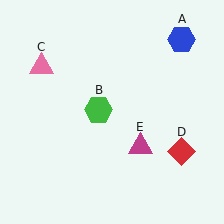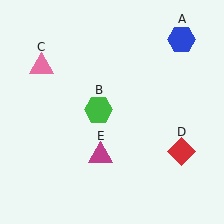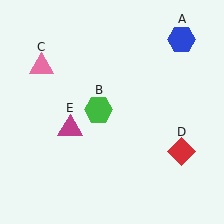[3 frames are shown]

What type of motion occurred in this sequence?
The magenta triangle (object E) rotated clockwise around the center of the scene.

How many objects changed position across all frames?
1 object changed position: magenta triangle (object E).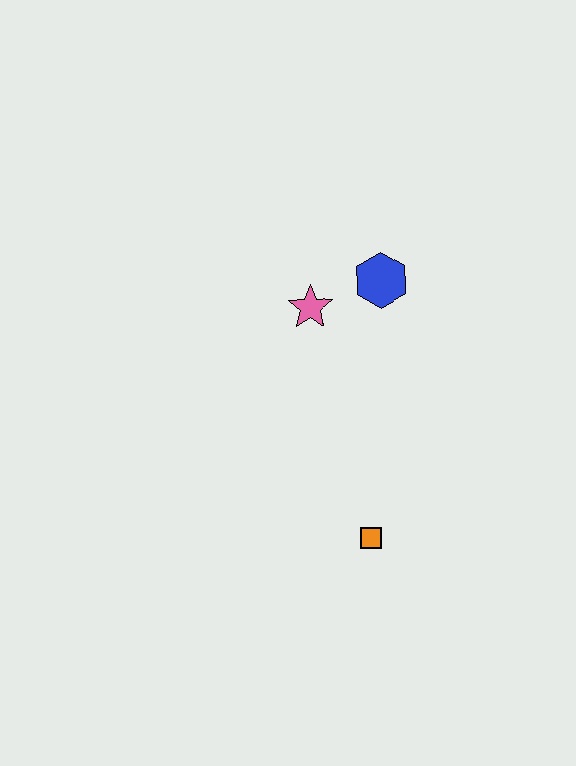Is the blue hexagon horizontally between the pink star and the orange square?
No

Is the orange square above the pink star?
No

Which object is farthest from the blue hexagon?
The orange square is farthest from the blue hexagon.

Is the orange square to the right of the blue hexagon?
No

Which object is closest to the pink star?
The blue hexagon is closest to the pink star.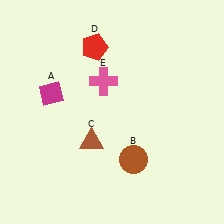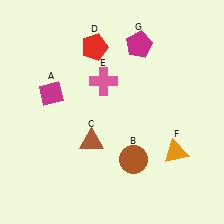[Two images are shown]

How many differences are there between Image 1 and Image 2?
There are 2 differences between the two images.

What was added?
An orange triangle (F), a magenta pentagon (G) were added in Image 2.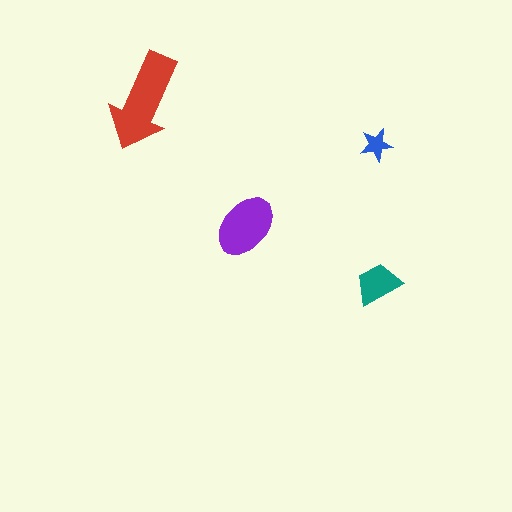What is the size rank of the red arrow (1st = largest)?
1st.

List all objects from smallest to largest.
The blue star, the teal trapezoid, the purple ellipse, the red arrow.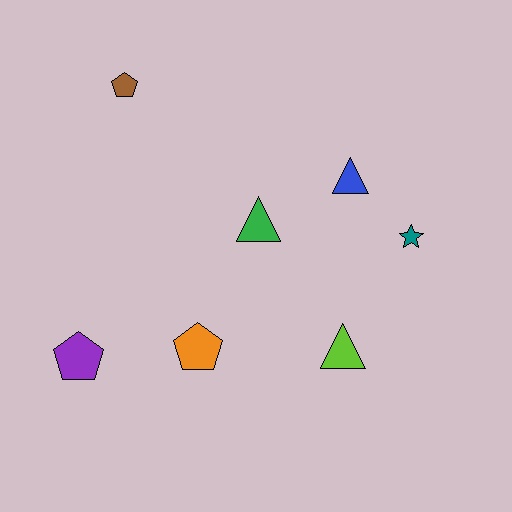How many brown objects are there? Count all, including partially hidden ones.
There is 1 brown object.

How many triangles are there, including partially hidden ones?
There are 3 triangles.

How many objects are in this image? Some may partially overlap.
There are 7 objects.